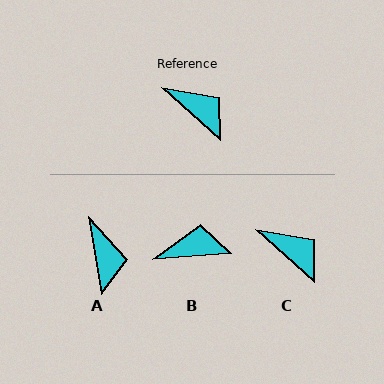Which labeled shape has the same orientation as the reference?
C.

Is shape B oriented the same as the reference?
No, it is off by about 46 degrees.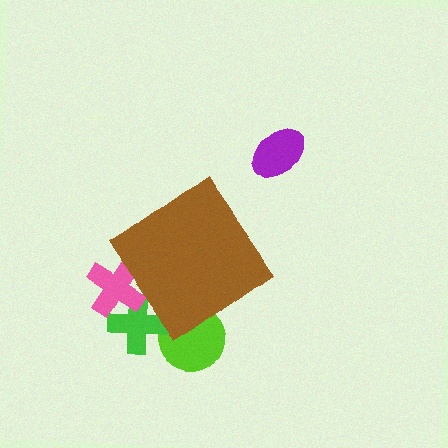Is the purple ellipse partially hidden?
No, the purple ellipse is fully visible.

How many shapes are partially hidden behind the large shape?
3 shapes are partially hidden.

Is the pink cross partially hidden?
Yes, the pink cross is partially hidden behind the brown diamond.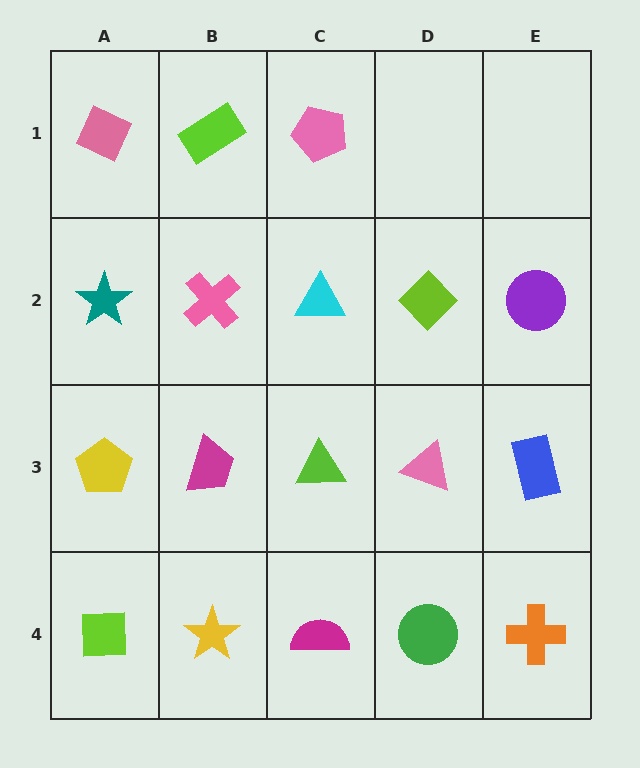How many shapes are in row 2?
5 shapes.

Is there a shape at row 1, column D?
No, that cell is empty.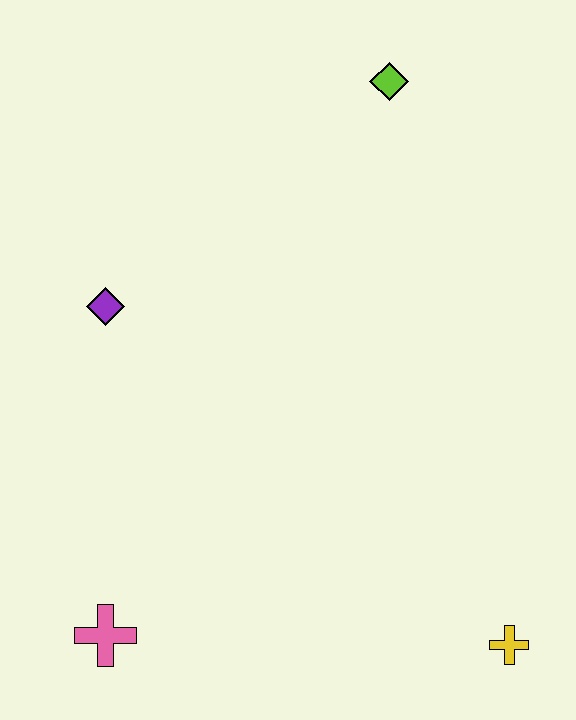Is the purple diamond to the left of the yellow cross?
Yes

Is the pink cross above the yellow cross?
Yes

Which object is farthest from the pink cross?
The lime diamond is farthest from the pink cross.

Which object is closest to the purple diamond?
The pink cross is closest to the purple diamond.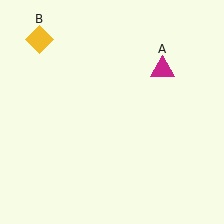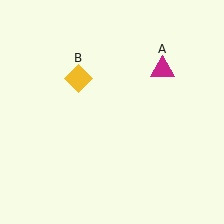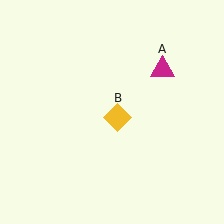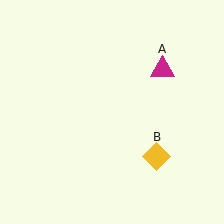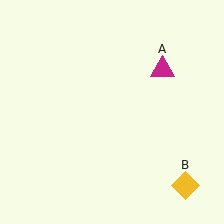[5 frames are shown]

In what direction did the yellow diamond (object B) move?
The yellow diamond (object B) moved down and to the right.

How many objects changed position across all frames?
1 object changed position: yellow diamond (object B).